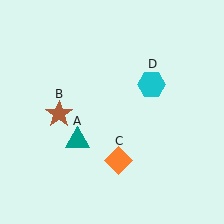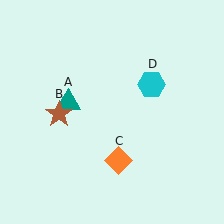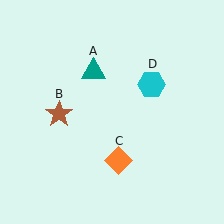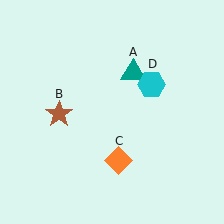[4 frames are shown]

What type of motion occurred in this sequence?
The teal triangle (object A) rotated clockwise around the center of the scene.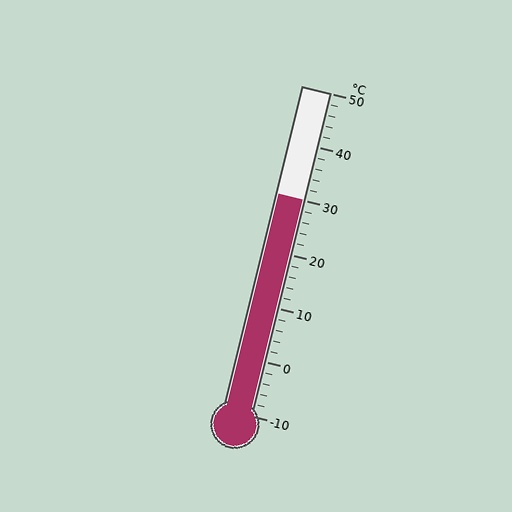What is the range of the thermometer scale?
The thermometer scale ranges from -10°C to 50°C.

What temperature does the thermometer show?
The thermometer shows approximately 30°C.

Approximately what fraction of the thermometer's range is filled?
The thermometer is filled to approximately 65% of its range.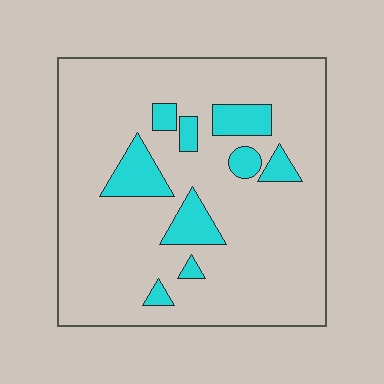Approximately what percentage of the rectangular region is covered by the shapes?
Approximately 15%.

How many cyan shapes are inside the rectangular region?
9.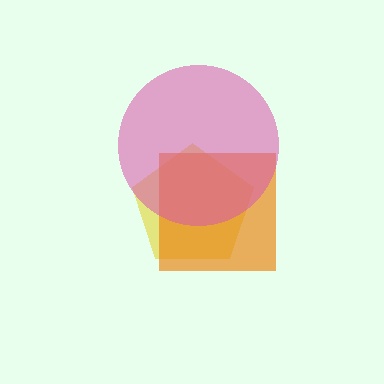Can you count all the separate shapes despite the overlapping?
Yes, there are 3 separate shapes.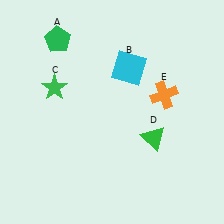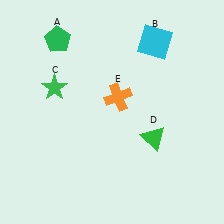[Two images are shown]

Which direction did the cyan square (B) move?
The cyan square (B) moved up.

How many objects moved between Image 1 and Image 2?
2 objects moved between the two images.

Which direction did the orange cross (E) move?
The orange cross (E) moved left.